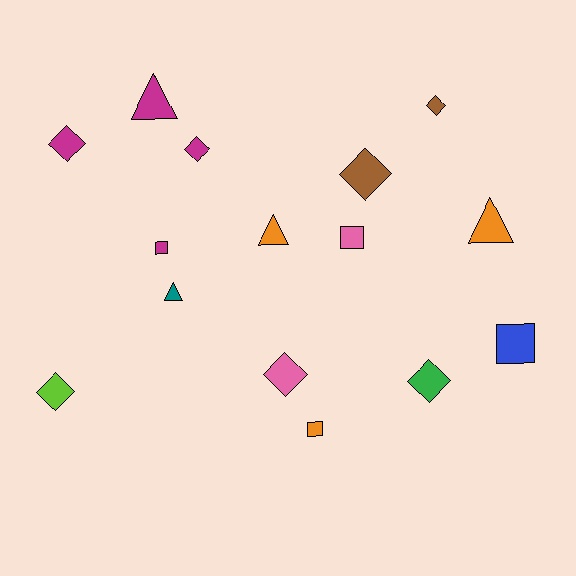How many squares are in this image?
There are 4 squares.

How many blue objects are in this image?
There is 1 blue object.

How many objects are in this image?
There are 15 objects.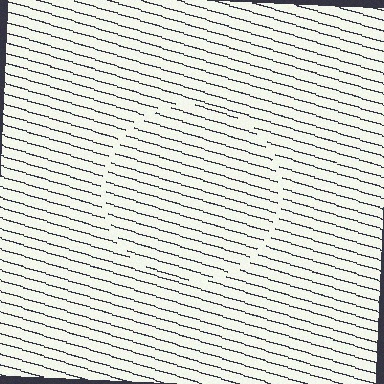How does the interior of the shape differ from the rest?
The interior of the shape contains the same grating, shifted by half a period — the contour is defined by the phase discontinuity where line-ends from the inner and outer gratings abut.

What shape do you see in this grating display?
An illusory circle. The interior of the shape contains the same grating, shifted by half a period — the contour is defined by the phase discontinuity where line-ends from the inner and outer gratings abut.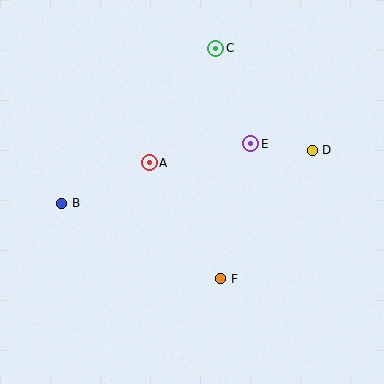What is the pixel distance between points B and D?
The distance between B and D is 256 pixels.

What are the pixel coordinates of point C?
Point C is at (216, 48).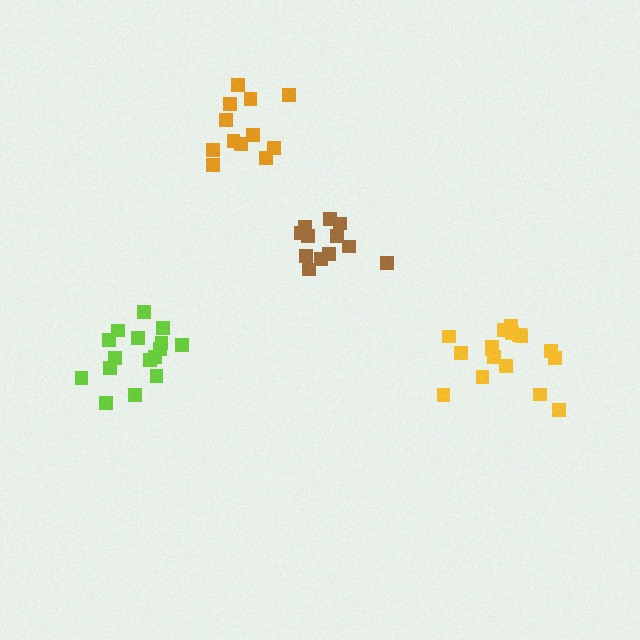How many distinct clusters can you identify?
There are 4 distinct clusters.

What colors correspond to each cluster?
The clusters are colored: orange, brown, yellow, lime.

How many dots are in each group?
Group 1: 12 dots, Group 2: 12 dots, Group 3: 18 dots, Group 4: 16 dots (58 total).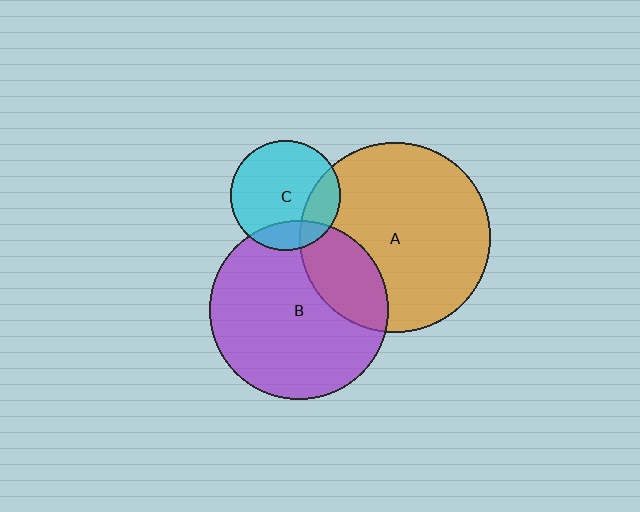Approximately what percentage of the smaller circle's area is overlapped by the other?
Approximately 20%.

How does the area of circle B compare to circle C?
Approximately 2.6 times.